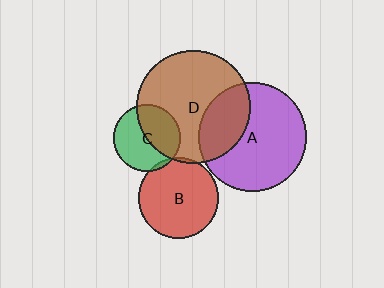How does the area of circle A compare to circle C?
Approximately 2.6 times.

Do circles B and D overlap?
Yes.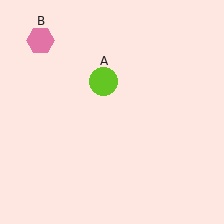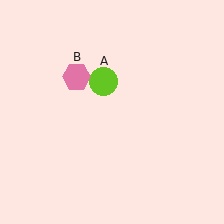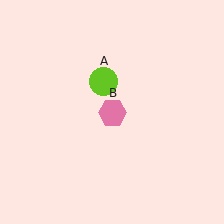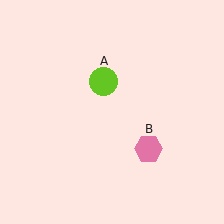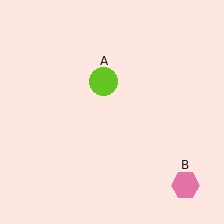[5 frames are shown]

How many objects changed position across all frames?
1 object changed position: pink hexagon (object B).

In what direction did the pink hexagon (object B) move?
The pink hexagon (object B) moved down and to the right.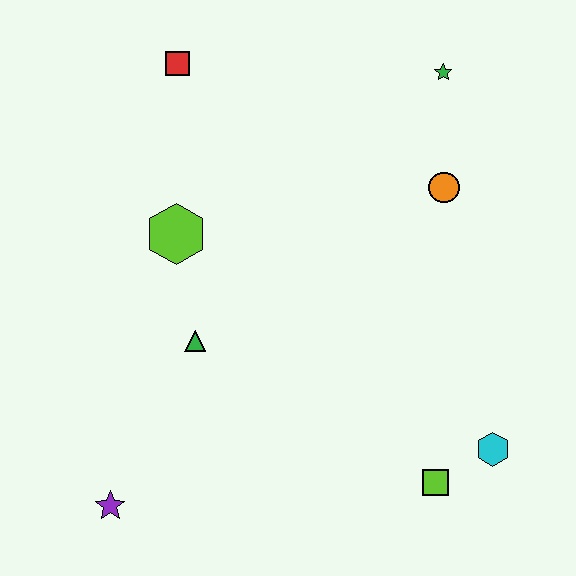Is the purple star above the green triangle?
No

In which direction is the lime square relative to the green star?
The lime square is below the green star.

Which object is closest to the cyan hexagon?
The lime square is closest to the cyan hexagon.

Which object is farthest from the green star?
The purple star is farthest from the green star.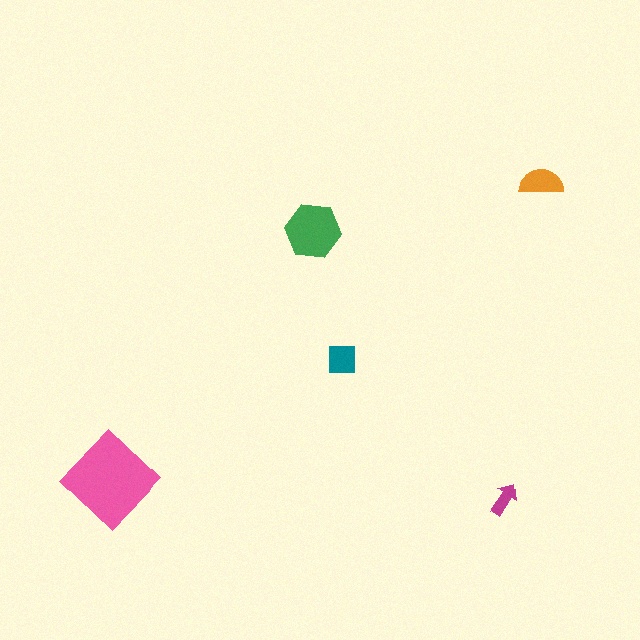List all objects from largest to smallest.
The pink diamond, the green hexagon, the orange semicircle, the teal square, the magenta arrow.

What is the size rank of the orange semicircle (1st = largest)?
3rd.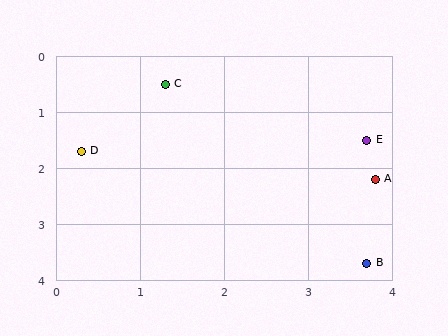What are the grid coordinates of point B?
Point B is at approximately (3.7, 3.7).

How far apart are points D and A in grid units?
Points D and A are about 3.5 grid units apart.